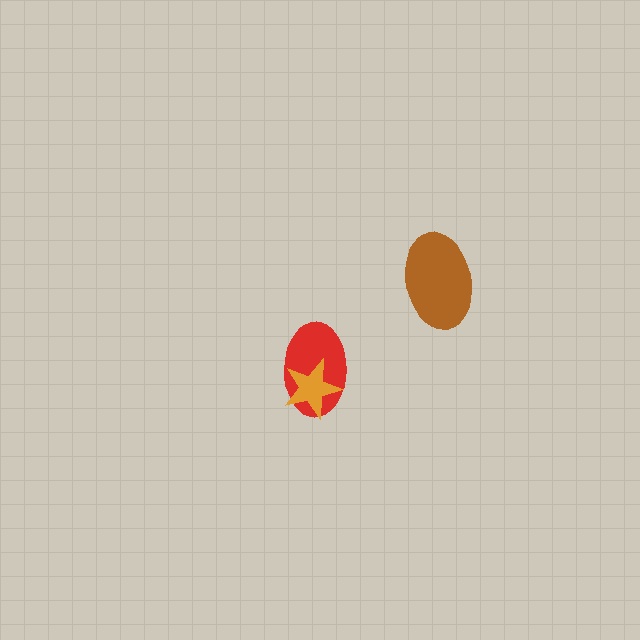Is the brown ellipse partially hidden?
No, no other shape covers it.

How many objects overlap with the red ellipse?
1 object overlaps with the red ellipse.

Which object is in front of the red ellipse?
The orange star is in front of the red ellipse.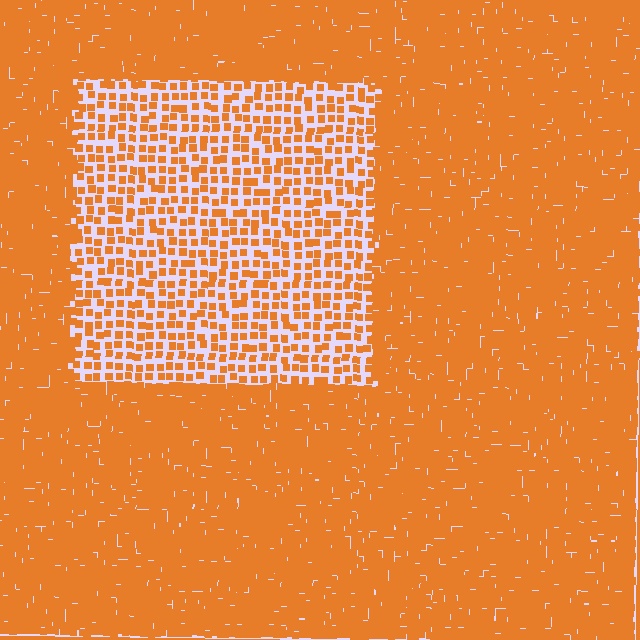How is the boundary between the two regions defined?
The boundary is defined by a change in element density (approximately 2.7x ratio). All elements are the same color, size, and shape.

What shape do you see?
I see a rectangle.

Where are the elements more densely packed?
The elements are more densely packed outside the rectangle boundary.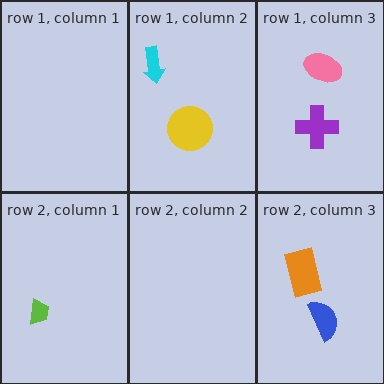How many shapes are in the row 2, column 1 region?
1.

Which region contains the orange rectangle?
The row 2, column 3 region.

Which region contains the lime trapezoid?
The row 2, column 1 region.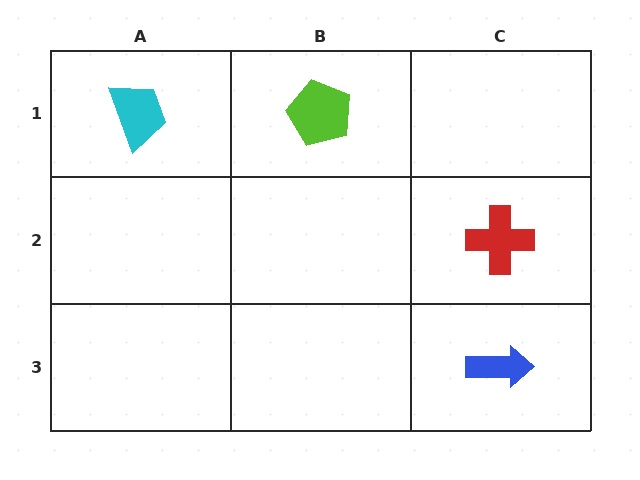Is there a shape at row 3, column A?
No, that cell is empty.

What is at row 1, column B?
A lime pentagon.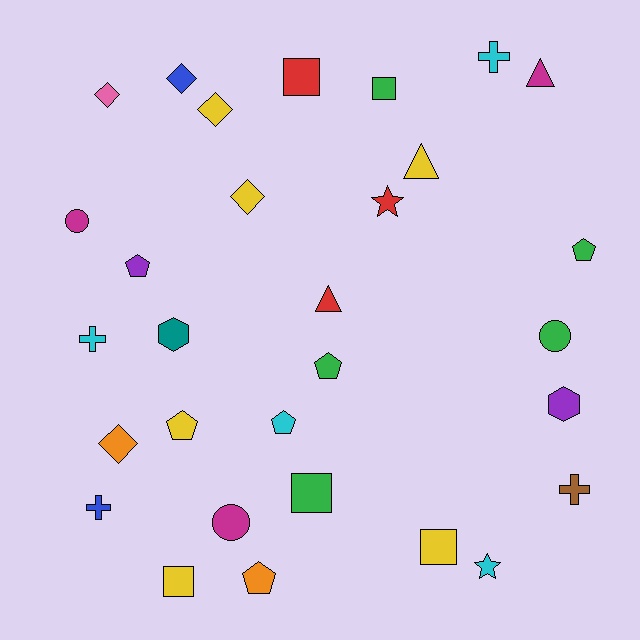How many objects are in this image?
There are 30 objects.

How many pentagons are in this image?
There are 6 pentagons.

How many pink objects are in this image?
There is 1 pink object.